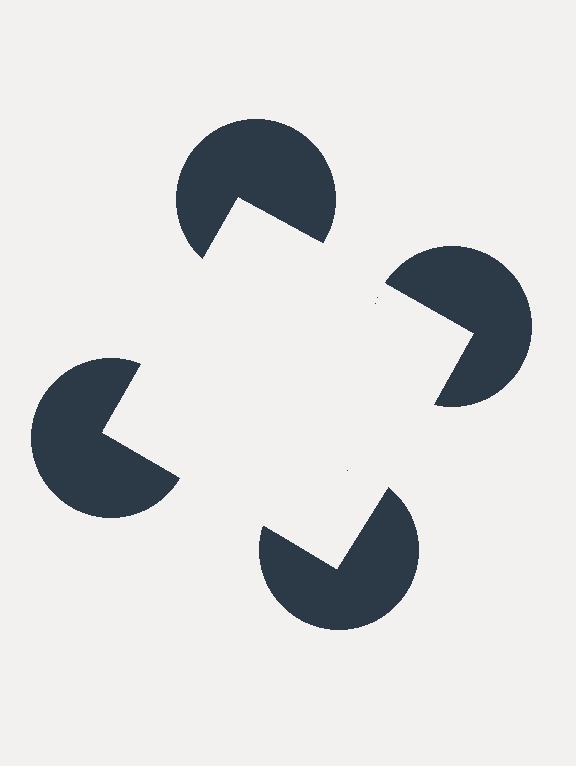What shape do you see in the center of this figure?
An illusory square — its edges are inferred from the aligned wedge cuts in the pac-man discs, not physically drawn.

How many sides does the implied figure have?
4 sides.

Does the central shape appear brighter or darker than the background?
It typically appears slightly brighter than the background, even though no actual brightness change is drawn.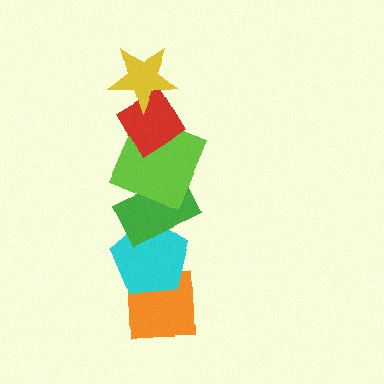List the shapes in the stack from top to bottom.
From top to bottom: the yellow star, the red diamond, the lime square, the green rectangle, the cyan pentagon, the orange square.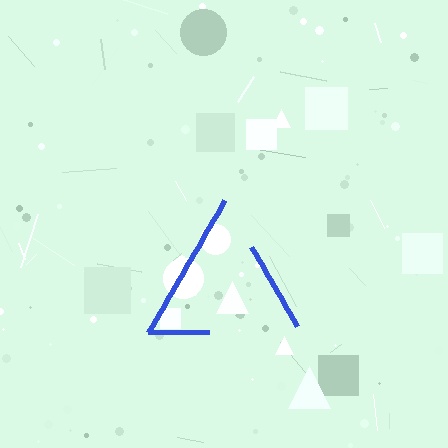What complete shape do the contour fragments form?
The contour fragments form a triangle.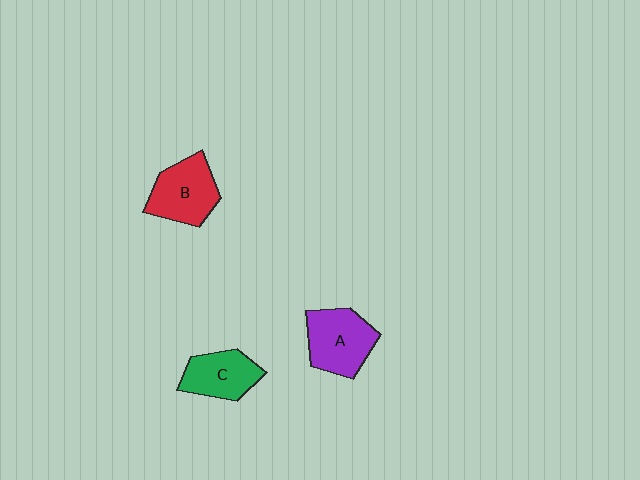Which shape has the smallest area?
Shape C (green).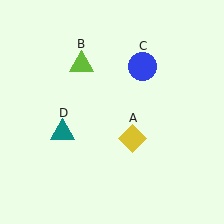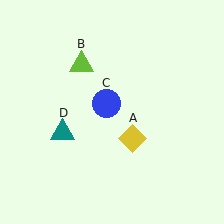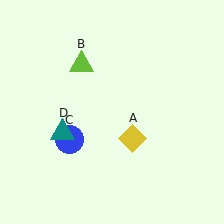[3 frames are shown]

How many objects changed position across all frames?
1 object changed position: blue circle (object C).